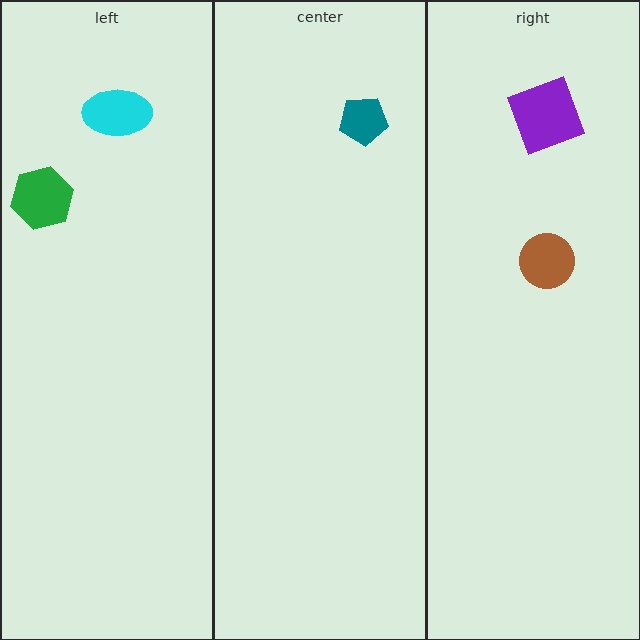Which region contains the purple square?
The right region.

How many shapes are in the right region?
2.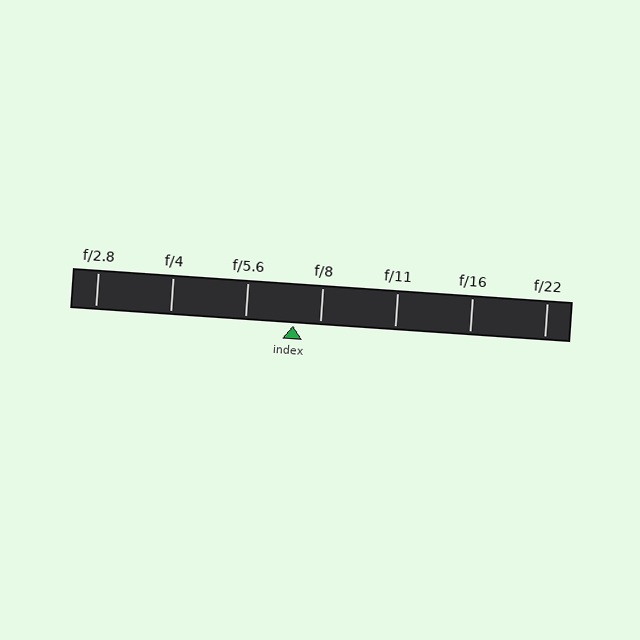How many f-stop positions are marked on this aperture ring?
There are 7 f-stop positions marked.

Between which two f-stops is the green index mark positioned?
The index mark is between f/5.6 and f/8.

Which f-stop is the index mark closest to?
The index mark is closest to f/8.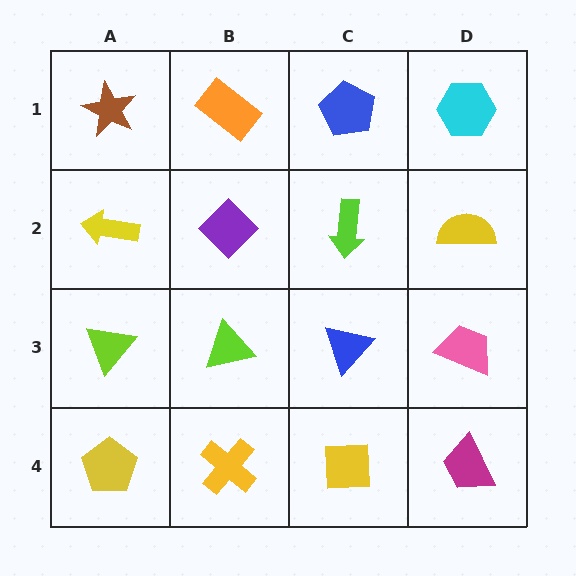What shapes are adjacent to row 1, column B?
A purple diamond (row 2, column B), a brown star (row 1, column A), a blue pentagon (row 1, column C).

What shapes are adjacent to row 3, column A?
A yellow arrow (row 2, column A), a yellow pentagon (row 4, column A), a lime triangle (row 3, column B).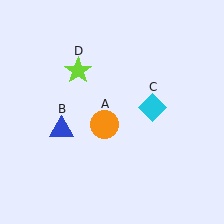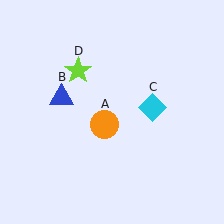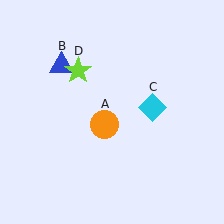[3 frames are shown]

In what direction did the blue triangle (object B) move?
The blue triangle (object B) moved up.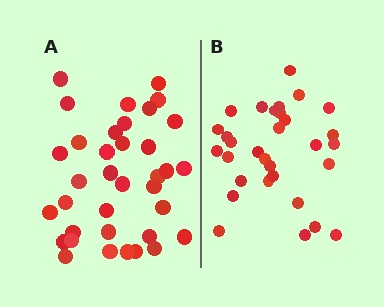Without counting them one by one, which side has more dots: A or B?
Region A (the left region) has more dots.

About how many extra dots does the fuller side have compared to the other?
Region A has about 5 more dots than region B.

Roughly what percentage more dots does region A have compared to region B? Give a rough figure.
About 15% more.